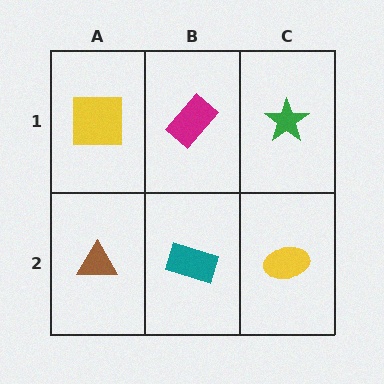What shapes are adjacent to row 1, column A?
A brown triangle (row 2, column A), a magenta rectangle (row 1, column B).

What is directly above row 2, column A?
A yellow square.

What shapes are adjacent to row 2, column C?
A green star (row 1, column C), a teal rectangle (row 2, column B).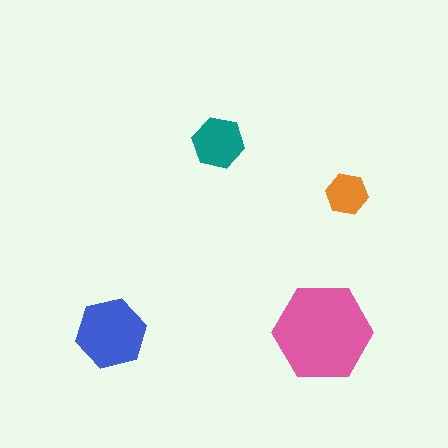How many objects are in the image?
There are 4 objects in the image.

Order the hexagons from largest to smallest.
the pink one, the blue one, the teal one, the orange one.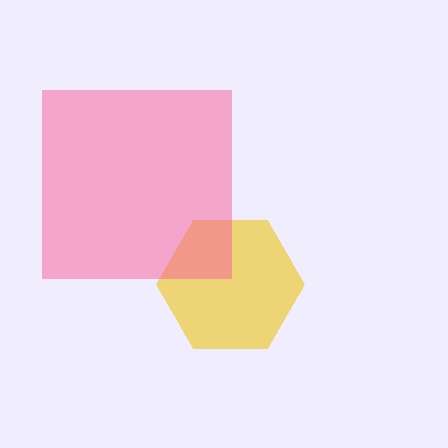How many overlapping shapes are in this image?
There are 2 overlapping shapes in the image.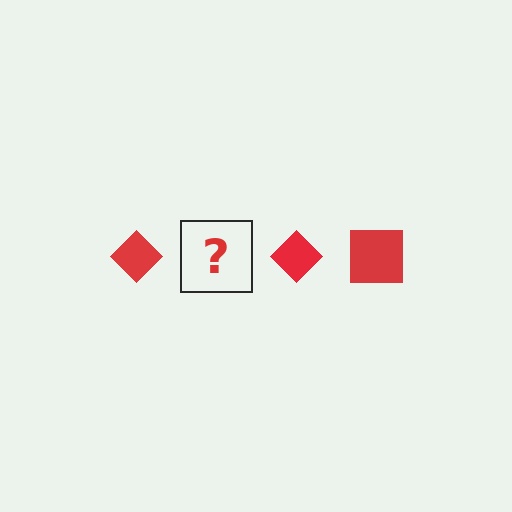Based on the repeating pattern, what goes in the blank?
The blank should be a red square.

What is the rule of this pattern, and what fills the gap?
The rule is that the pattern cycles through diamond, square shapes in red. The gap should be filled with a red square.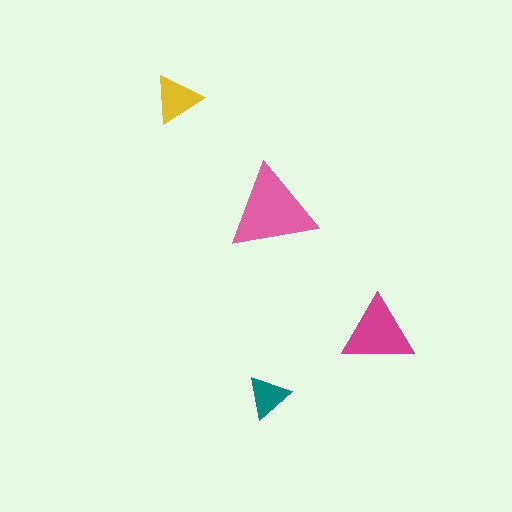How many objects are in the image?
There are 4 objects in the image.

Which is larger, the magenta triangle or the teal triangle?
The magenta one.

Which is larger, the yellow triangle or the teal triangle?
The yellow one.